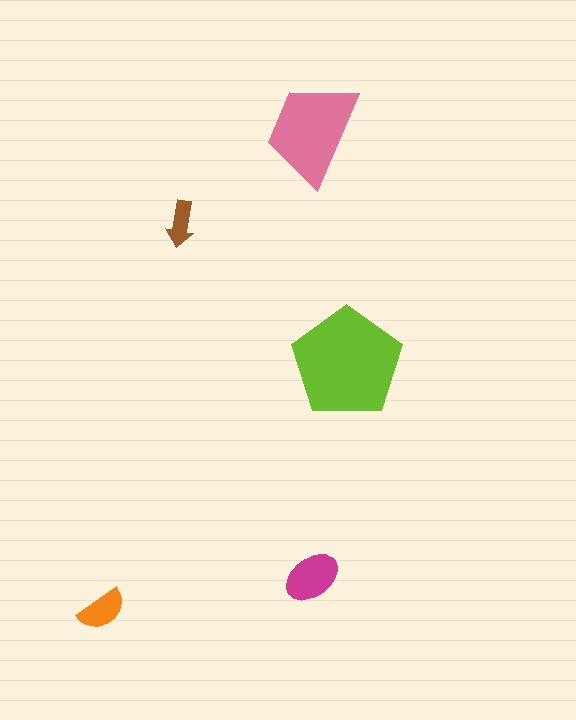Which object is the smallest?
The brown arrow.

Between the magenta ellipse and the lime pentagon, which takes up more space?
The lime pentagon.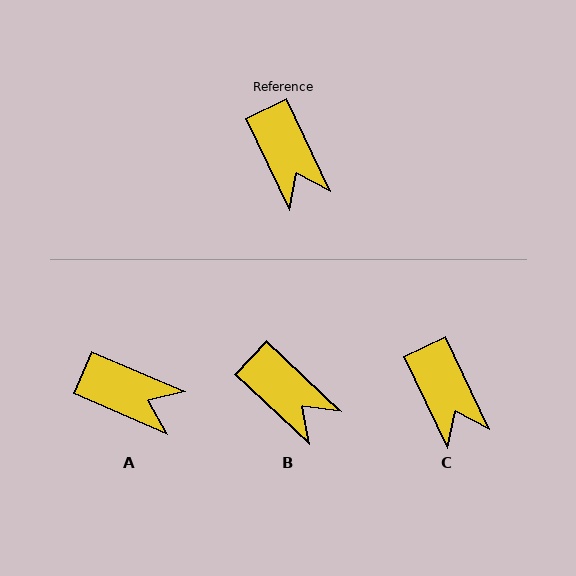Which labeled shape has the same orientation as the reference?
C.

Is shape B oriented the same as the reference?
No, it is off by about 21 degrees.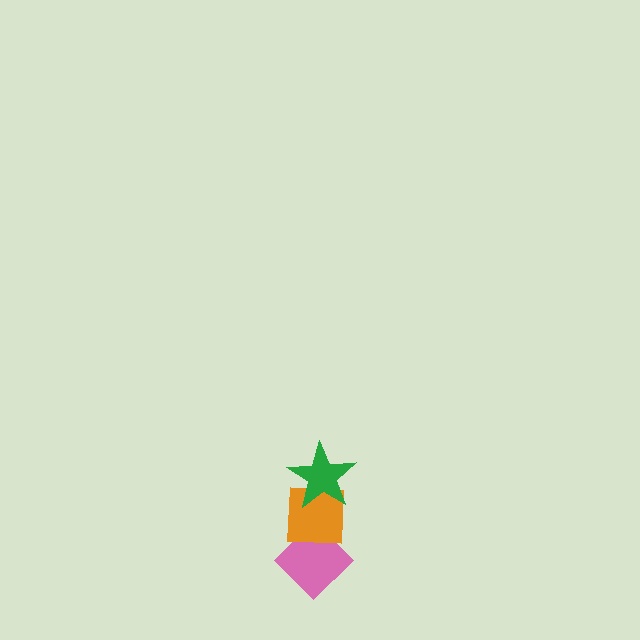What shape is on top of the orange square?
The green star is on top of the orange square.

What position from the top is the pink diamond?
The pink diamond is 3rd from the top.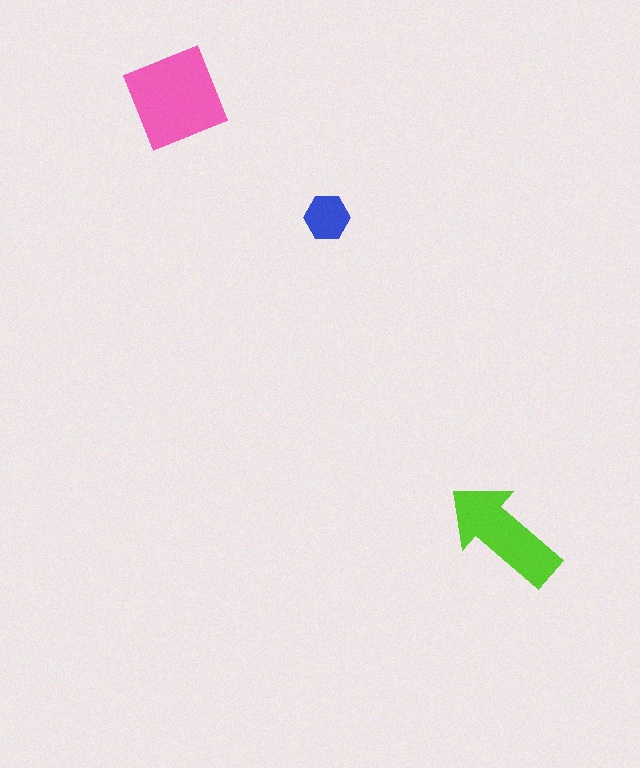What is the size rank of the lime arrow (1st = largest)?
2nd.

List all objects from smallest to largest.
The blue hexagon, the lime arrow, the pink square.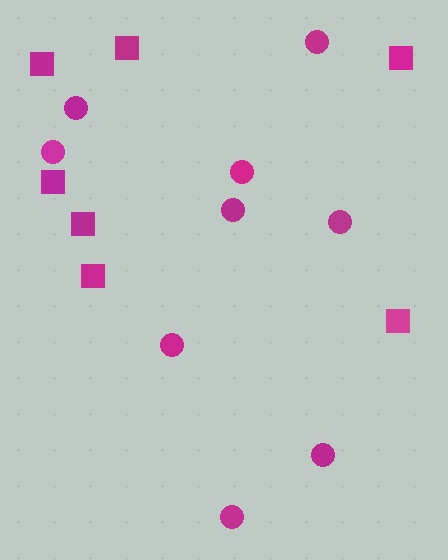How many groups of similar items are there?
There are 2 groups: one group of squares (7) and one group of circles (9).